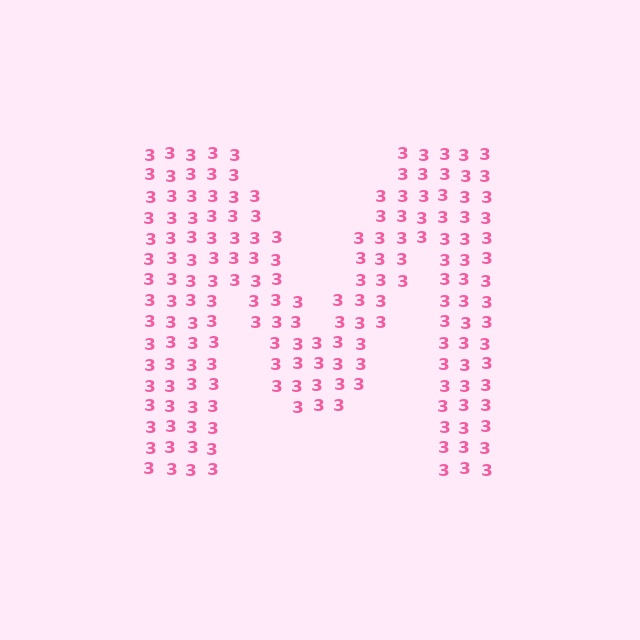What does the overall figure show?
The overall figure shows the letter M.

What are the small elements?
The small elements are digit 3's.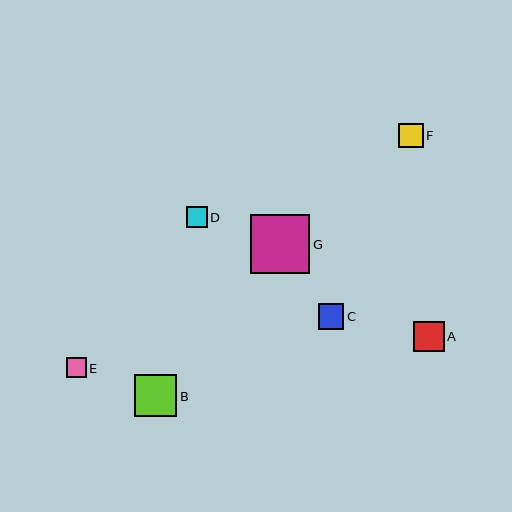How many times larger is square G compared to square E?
Square G is approximately 3.0 times the size of square E.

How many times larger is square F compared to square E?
Square F is approximately 1.2 times the size of square E.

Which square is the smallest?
Square E is the smallest with a size of approximately 20 pixels.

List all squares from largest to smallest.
From largest to smallest: G, B, A, C, F, D, E.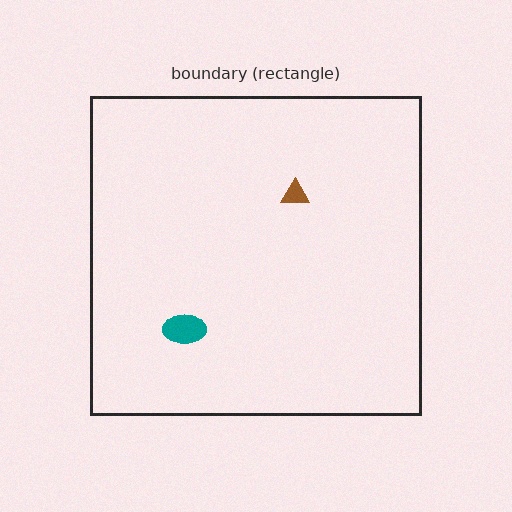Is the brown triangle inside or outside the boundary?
Inside.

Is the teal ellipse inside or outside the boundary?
Inside.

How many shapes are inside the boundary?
2 inside, 0 outside.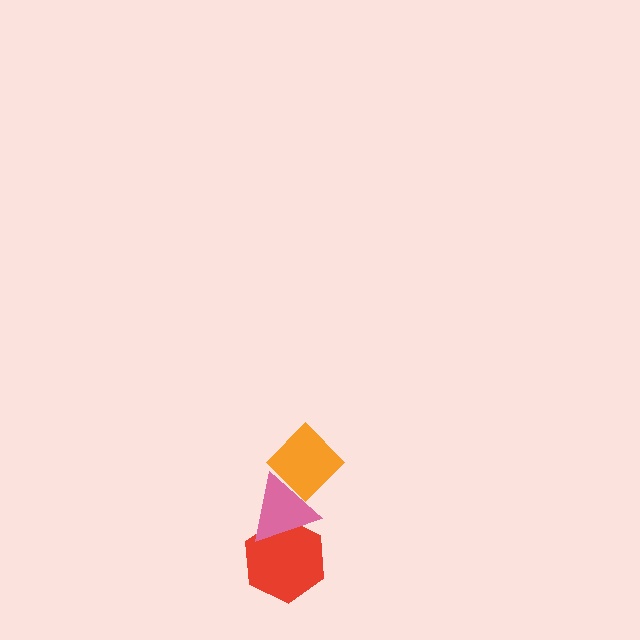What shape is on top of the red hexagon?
The pink triangle is on top of the red hexagon.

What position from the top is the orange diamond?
The orange diamond is 1st from the top.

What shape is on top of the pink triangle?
The orange diamond is on top of the pink triangle.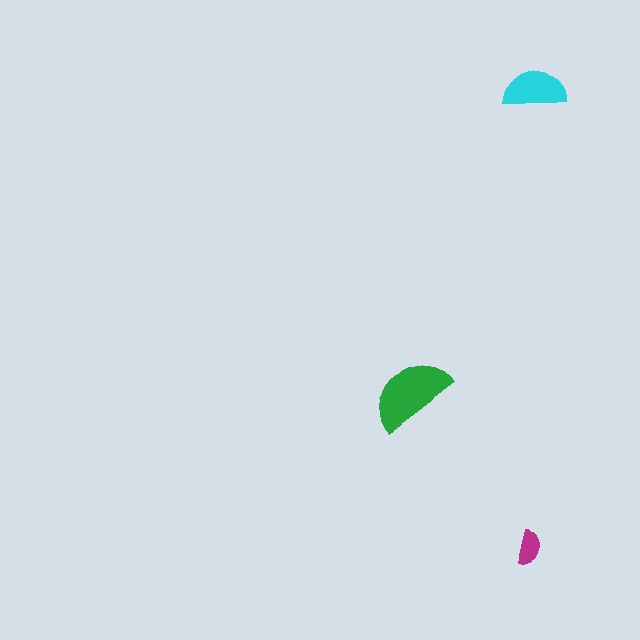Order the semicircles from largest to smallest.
the green one, the cyan one, the magenta one.